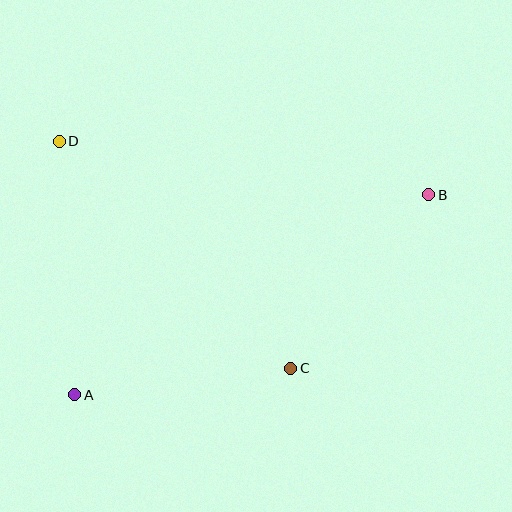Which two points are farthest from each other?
Points A and B are farthest from each other.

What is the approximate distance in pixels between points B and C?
The distance between B and C is approximately 222 pixels.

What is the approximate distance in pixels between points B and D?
The distance between B and D is approximately 373 pixels.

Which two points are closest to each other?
Points A and C are closest to each other.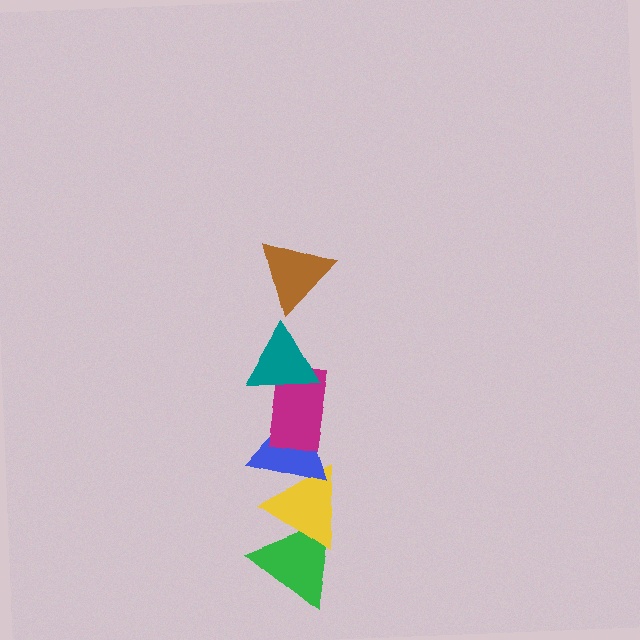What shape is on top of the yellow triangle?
The blue triangle is on top of the yellow triangle.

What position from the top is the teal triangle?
The teal triangle is 2nd from the top.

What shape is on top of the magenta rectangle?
The teal triangle is on top of the magenta rectangle.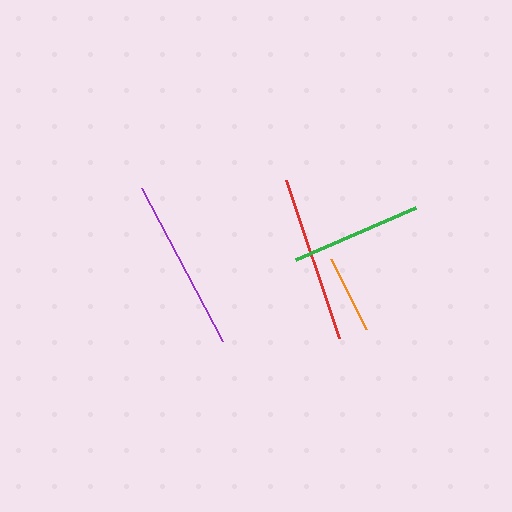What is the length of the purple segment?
The purple segment is approximately 172 pixels long.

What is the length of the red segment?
The red segment is approximately 167 pixels long.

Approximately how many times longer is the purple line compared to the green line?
The purple line is approximately 1.3 times the length of the green line.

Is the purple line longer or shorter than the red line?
The purple line is longer than the red line.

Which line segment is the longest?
The purple line is the longest at approximately 172 pixels.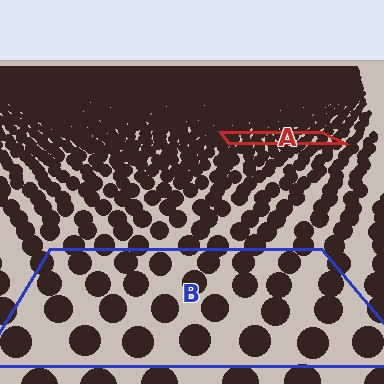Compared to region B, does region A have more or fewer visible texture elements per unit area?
Region A has more texture elements per unit area — they are packed more densely because it is farther away.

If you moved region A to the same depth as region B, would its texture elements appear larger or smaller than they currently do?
They would appear larger. At a closer depth, the same texture elements are projected at a bigger on-screen size.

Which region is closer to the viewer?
Region B is closer. The texture elements there are larger and more spread out.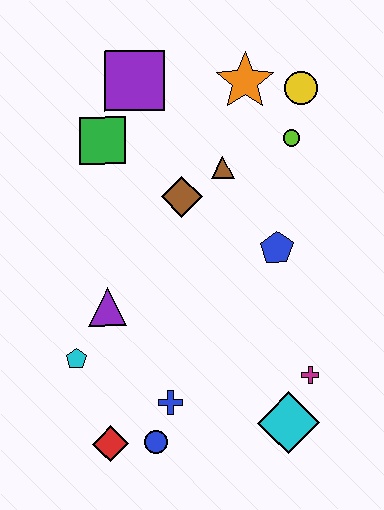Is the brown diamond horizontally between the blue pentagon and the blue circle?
Yes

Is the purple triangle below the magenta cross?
No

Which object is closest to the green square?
The purple square is closest to the green square.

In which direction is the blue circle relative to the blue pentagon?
The blue circle is below the blue pentagon.